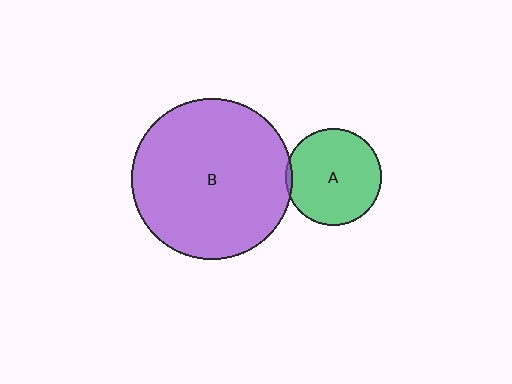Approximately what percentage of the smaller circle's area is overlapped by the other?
Approximately 5%.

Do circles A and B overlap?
Yes.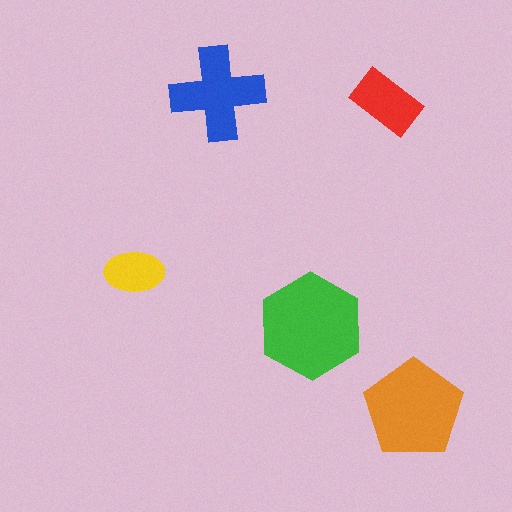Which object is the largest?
The green hexagon.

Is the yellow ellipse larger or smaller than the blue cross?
Smaller.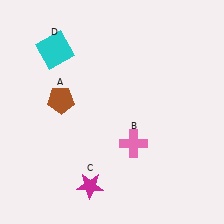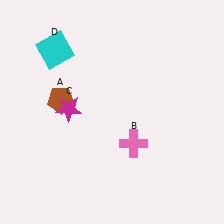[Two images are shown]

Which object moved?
The magenta star (C) moved up.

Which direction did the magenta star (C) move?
The magenta star (C) moved up.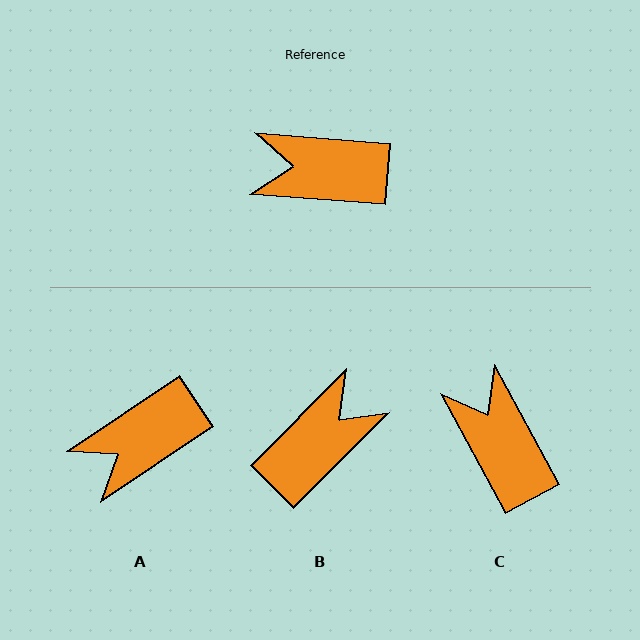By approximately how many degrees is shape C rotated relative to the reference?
Approximately 57 degrees clockwise.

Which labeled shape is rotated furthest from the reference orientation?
B, about 130 degrees away.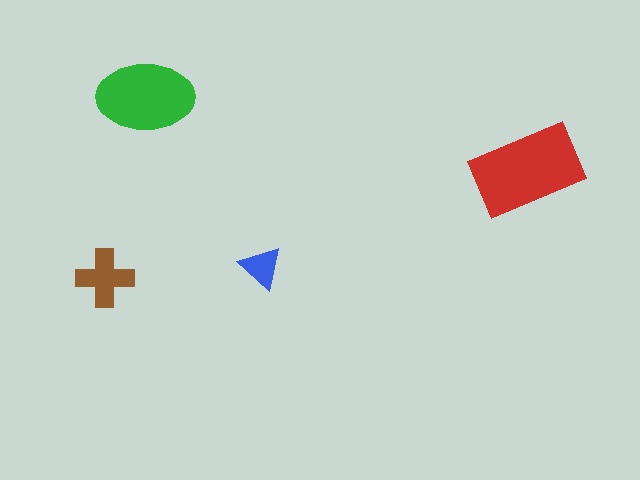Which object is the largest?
The red rectangle.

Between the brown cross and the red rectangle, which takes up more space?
The red rectangle.